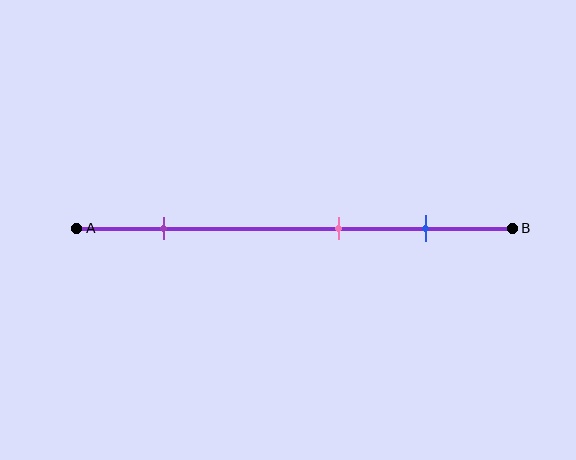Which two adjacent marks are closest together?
The pink and blue marks are the closest adjacent pair.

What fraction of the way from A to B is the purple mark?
The purple mark is approximately 20% (0.2) of the way from A to B.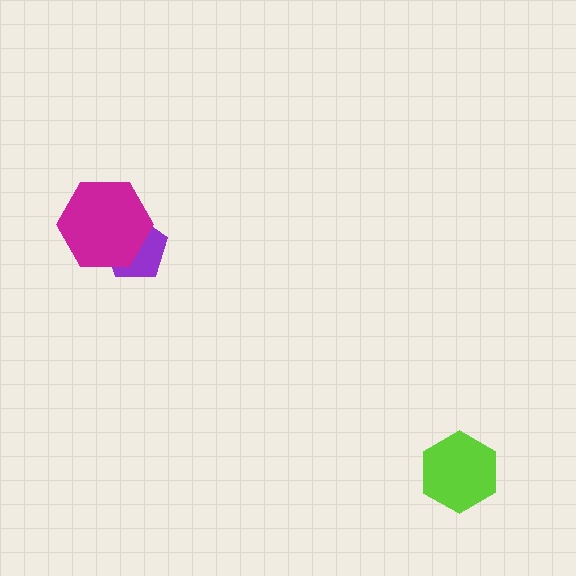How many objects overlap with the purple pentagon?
1 object overlaps with the purple pentagon.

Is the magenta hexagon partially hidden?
No, no other shape covers it.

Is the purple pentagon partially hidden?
Yes, it is partially covered by another shape.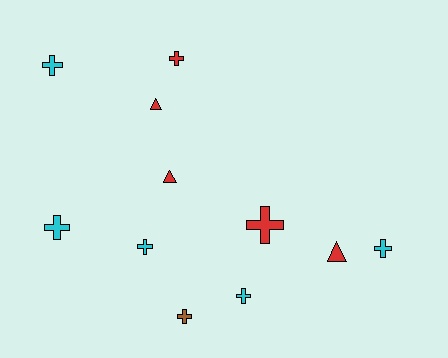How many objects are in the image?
There are 11 objects.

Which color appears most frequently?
Red, with 5 objects.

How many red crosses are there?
There are 2 red crosses.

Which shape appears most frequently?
Cross, with 8 objects.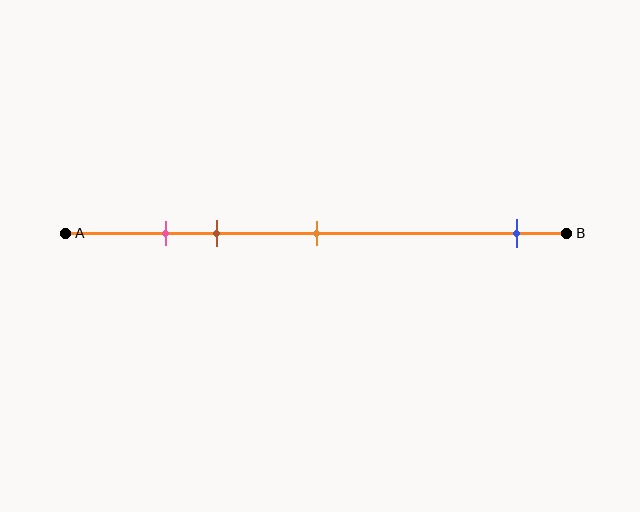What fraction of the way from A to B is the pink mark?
The pink mark is approximately 20% (0.2) of the way from A to B.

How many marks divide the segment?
There are 4 marks dividing the segment.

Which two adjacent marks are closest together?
The pink and brown marks are the closest adjacent pair.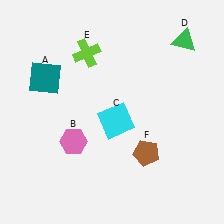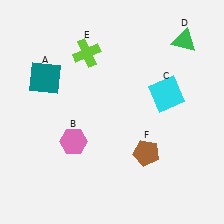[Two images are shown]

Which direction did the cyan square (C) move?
The cyan square (C) moved right.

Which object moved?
The cyan square (C) moved right.